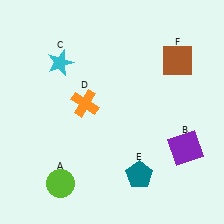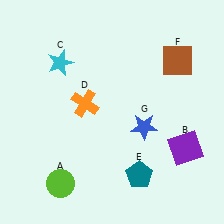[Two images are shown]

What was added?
A blue star (G) was added in Image 2.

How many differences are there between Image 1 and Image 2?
There is 1 difference between the two images.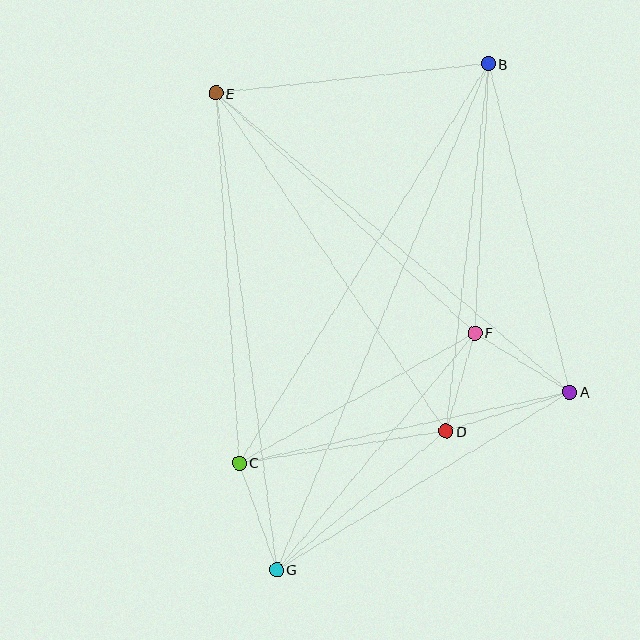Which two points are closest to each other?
Points D and F are closest to each other.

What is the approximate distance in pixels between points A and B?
The distance between A and B is approximately 338 pixels.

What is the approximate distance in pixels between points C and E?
The distance between C and E is approximately 371 pixels.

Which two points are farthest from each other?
Points B and G are farthest from each other.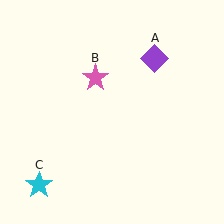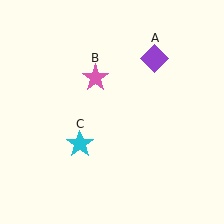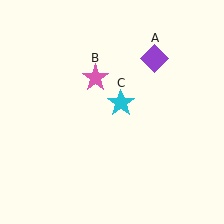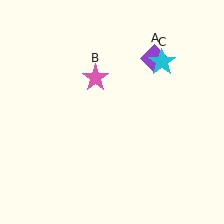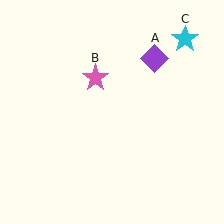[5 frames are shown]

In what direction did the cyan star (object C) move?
The cyan star (object C) moved up and to the right.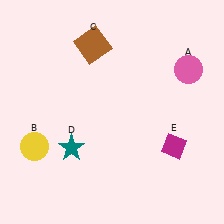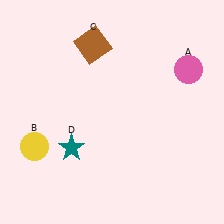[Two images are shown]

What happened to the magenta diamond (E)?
The magenta diamond (E) was removed in Image 2. It was in the bottom-right area of Image 1.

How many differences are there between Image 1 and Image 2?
There is 1 difference between the two images.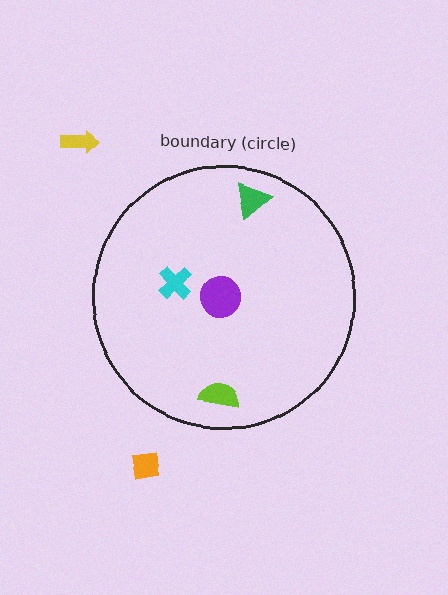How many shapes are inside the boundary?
4 inside, 2 outside.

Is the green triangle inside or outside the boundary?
Inside.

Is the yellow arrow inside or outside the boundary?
Outside.